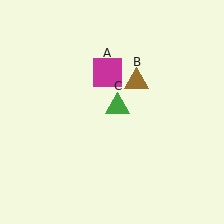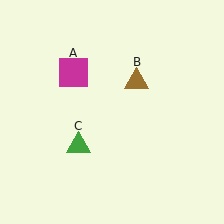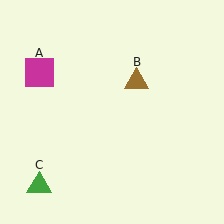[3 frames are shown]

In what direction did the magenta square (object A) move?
The magenta square (object A) moved left.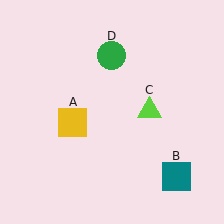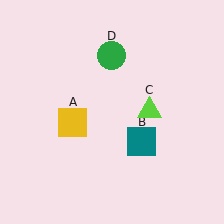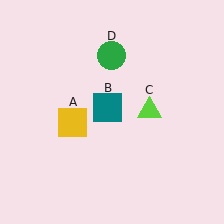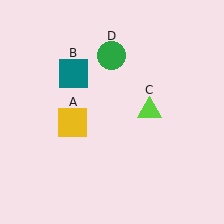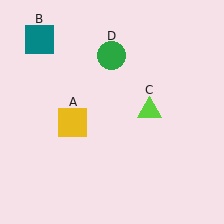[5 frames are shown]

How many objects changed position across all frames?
1 object changed position: teal square (object B).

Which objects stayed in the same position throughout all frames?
Yellow square (object A) and lime triangle (object C) and green circle (object D) remained stationary.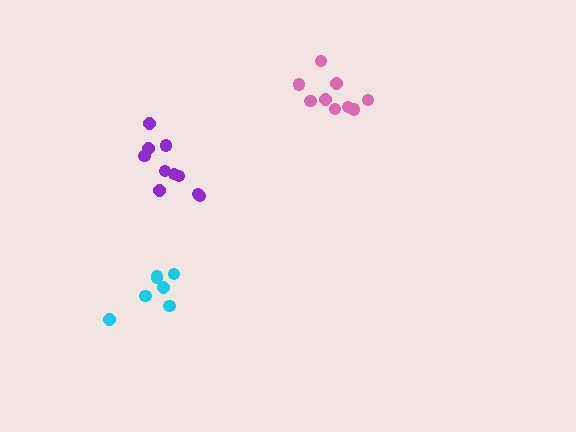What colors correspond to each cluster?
The clusters are colored: pink, cyan, purple.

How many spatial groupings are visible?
There are 3 spatial groupings.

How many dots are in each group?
Group 1: 9 dots, Group 2: 7 dots, Group 3: 10 dots (26 total).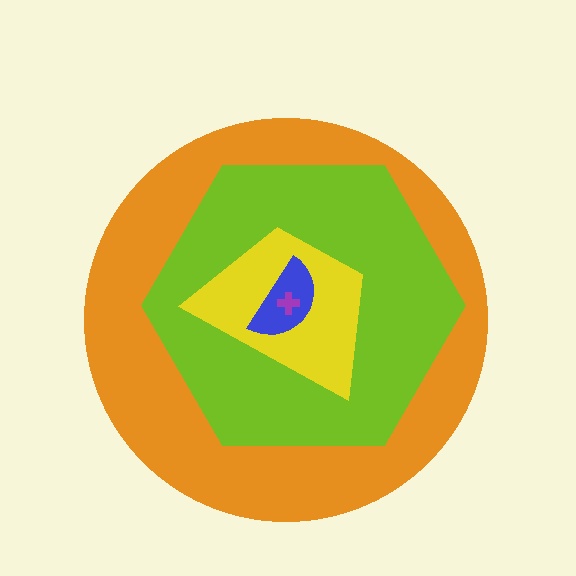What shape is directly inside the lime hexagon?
The yellow trapezoid.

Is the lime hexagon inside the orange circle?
Yes.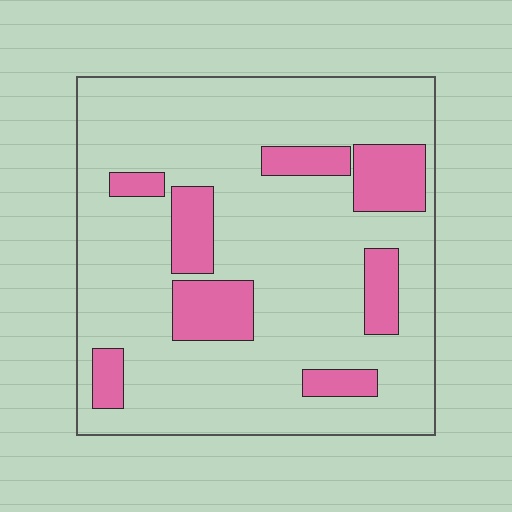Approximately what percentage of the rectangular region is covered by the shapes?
Approximately 20%.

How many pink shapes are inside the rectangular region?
8.